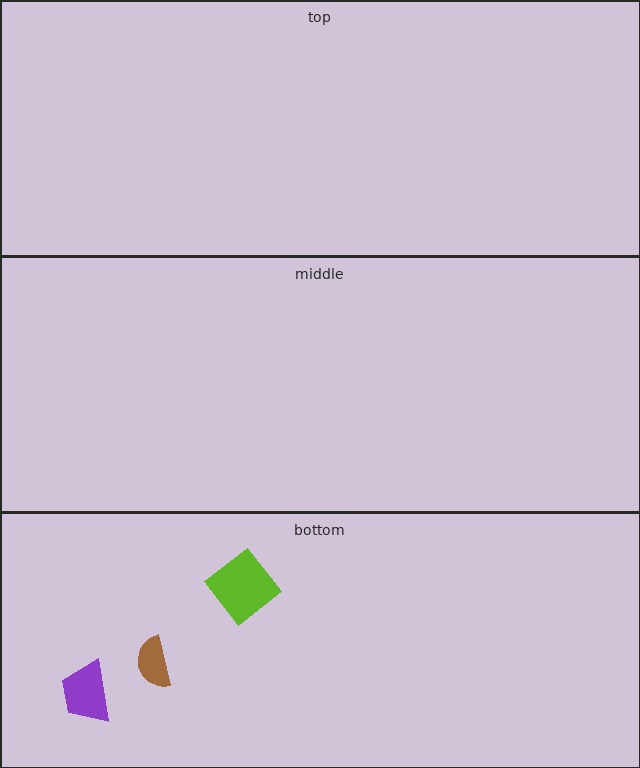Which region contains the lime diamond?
The bottom region.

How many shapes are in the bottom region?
3.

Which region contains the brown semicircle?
The bottom region.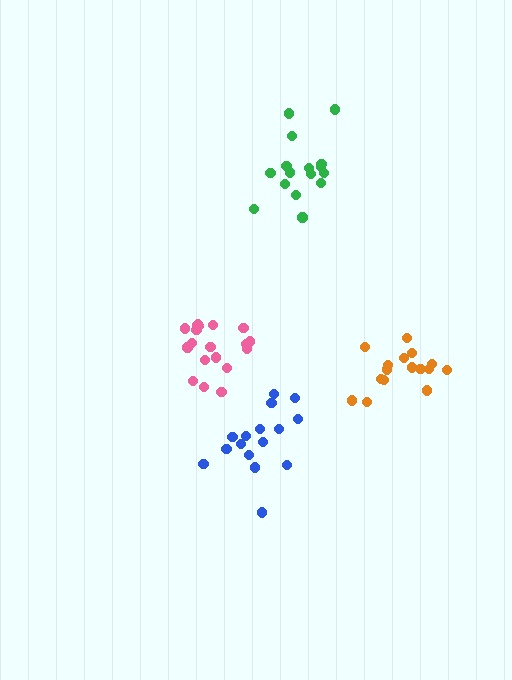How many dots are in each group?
Group 1: 16 dots, Group 2: 19 dots, Group 3: 16 dots, Group 4: 16 dots (67 total).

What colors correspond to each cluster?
The clusters are colored: orange, pink, blue, green.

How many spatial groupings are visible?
There are 4 spatial groupings.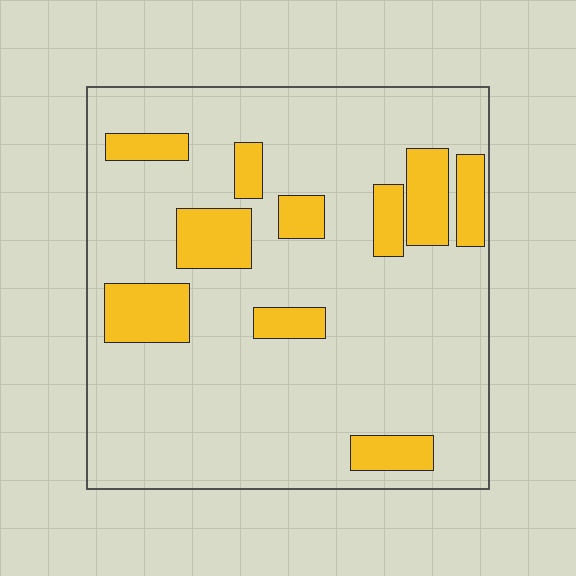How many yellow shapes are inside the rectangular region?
10.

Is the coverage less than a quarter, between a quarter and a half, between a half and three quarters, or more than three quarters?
Less than a quarter.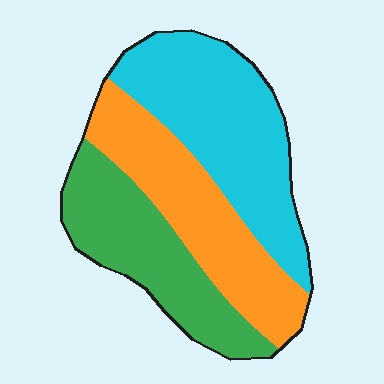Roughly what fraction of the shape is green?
Green covers roughly 30% of the shape.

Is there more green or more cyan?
Cyan.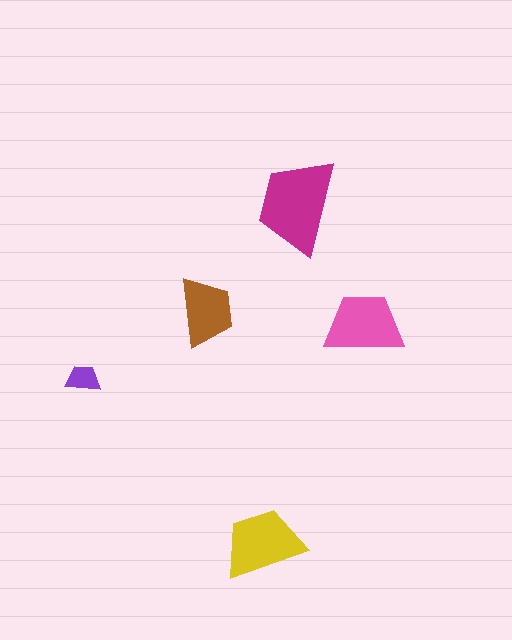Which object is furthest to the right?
The pink trapezoid is rightmost.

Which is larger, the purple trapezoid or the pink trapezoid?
The pink one.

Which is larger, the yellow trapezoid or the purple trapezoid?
The yellow one.